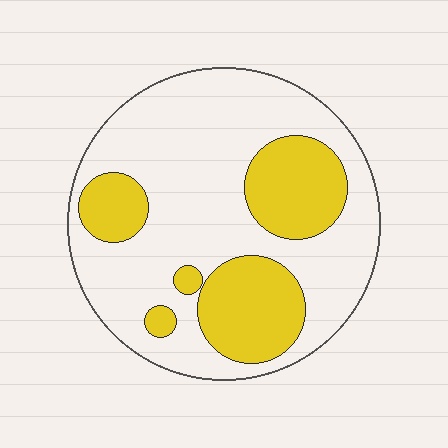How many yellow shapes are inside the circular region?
5.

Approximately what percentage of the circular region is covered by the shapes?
Approximately 30%.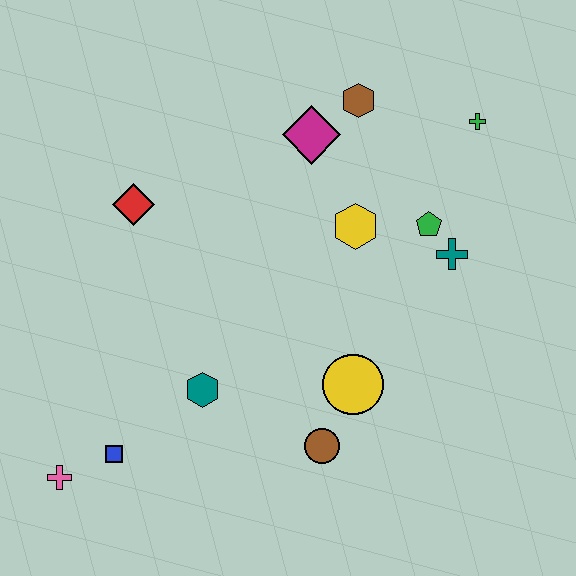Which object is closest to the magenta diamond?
The brown hexagon is closest to the magenta diamond.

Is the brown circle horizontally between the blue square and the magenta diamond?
No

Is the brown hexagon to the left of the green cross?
Yes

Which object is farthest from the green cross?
The pink cross is farthest from the green cross.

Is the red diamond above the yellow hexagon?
Yes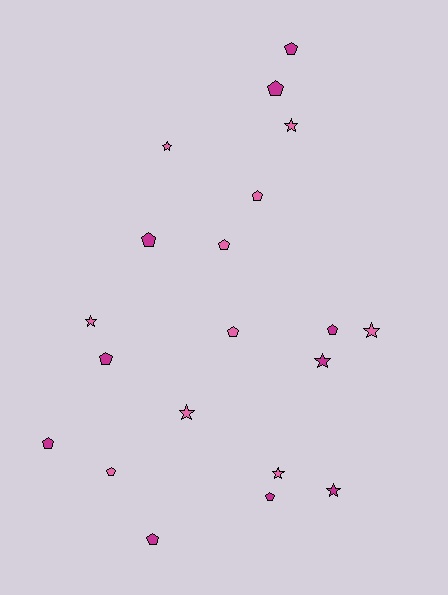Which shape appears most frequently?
Pentagon, with 12 objects.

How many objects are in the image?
There are 20 objects.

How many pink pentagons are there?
There are 4 pink pentagons.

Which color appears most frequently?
Pink, with 10 objects.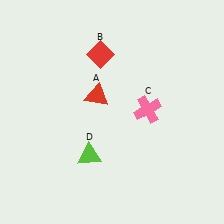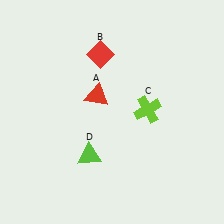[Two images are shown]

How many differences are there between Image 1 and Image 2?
There is 1 difference between the two images.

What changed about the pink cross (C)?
In Image 1, C is pink. In Image 2, it changed to lime.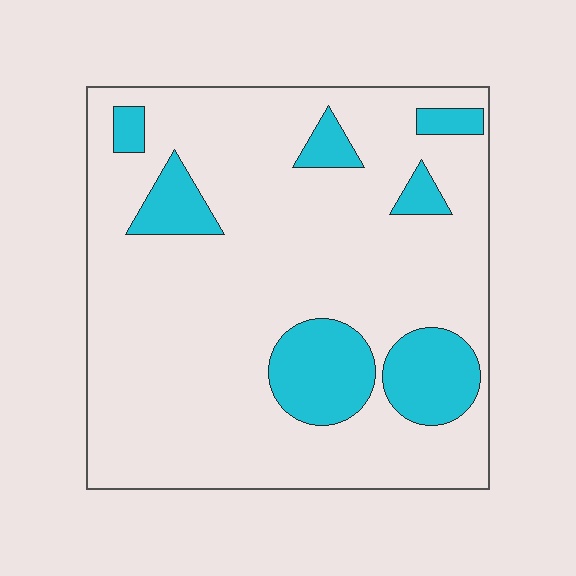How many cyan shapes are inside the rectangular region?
7.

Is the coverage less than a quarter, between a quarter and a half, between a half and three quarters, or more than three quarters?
Less than a quarter.